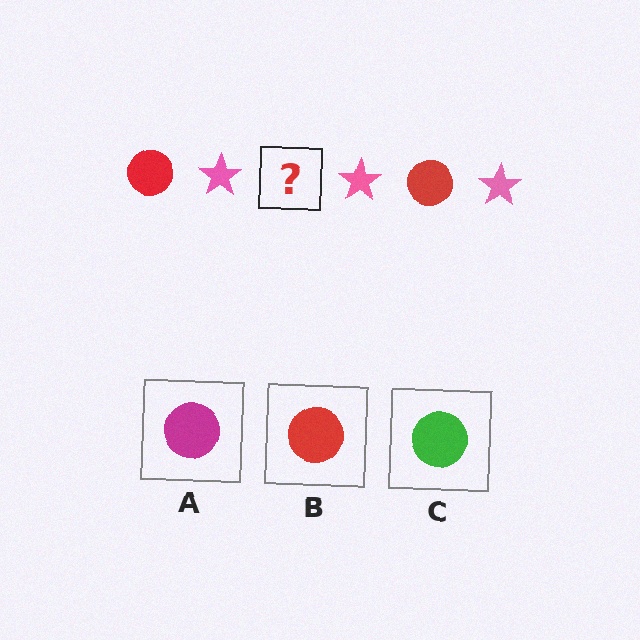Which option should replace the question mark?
Option B.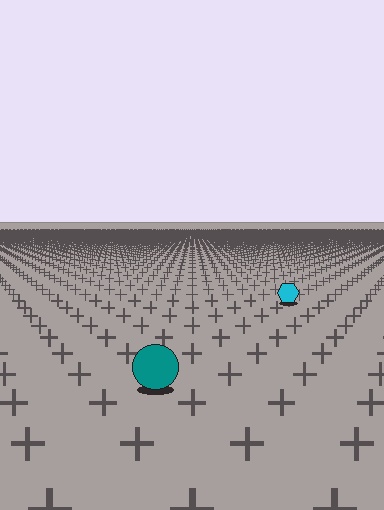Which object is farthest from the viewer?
The cyan hexagon is farthest from the viewer. It appears smaller and the ground texture around it is denser.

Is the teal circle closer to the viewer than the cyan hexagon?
Yes. The teal circle is closer — you can tell from the texture gradient: the ground texture is coarser near it.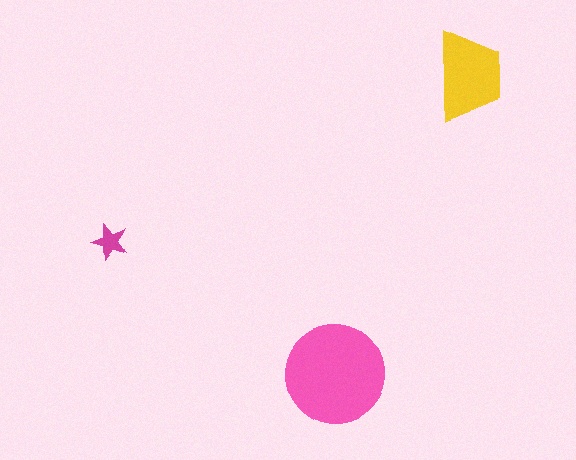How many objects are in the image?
There are 3 objects in the image.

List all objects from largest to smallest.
The pink circle, the yellow trapezoid, the magenta star.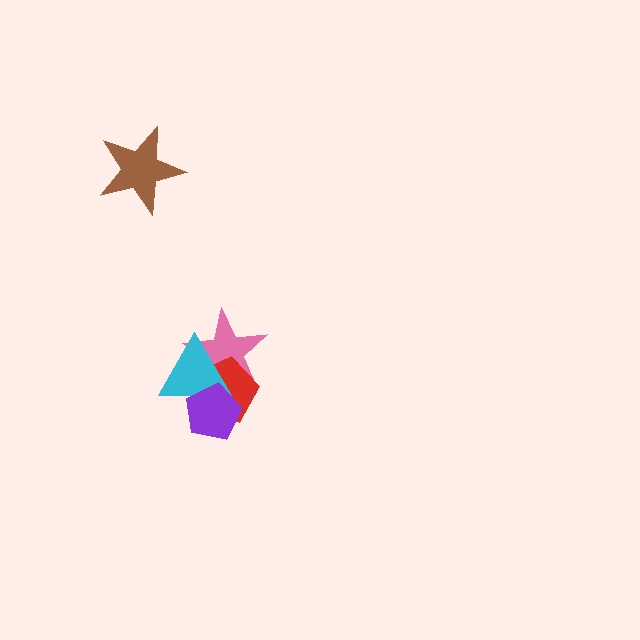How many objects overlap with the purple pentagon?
3 objects overlap with the purple pentagon.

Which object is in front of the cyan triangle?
The purple pentagon is in front of the cyan triangle.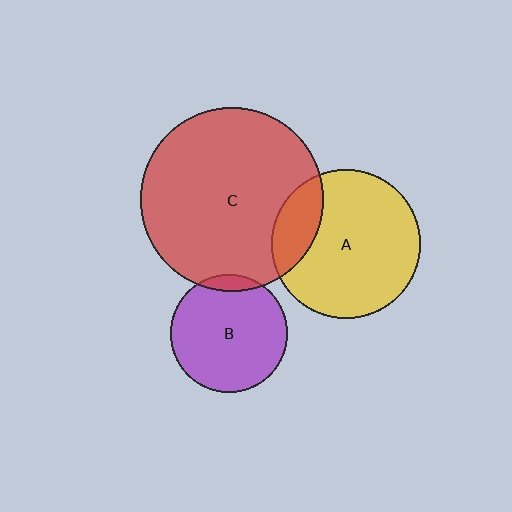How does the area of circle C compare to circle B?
Approximately 2.4 times.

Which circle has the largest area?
Circle C (red).